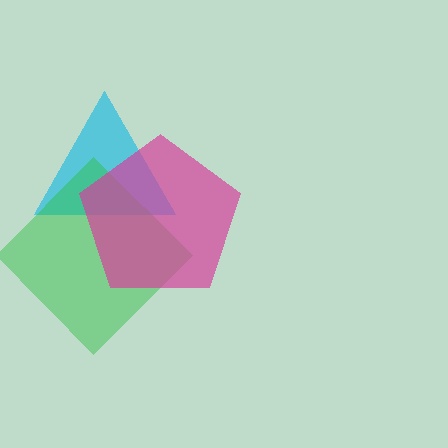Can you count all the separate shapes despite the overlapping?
Yes, there are 3 separate shapes.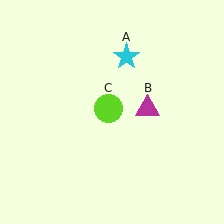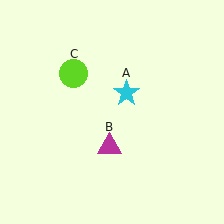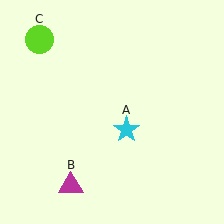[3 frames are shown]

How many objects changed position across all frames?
3 objects changed position: cyan star (object A), magenta triangle (object B), lime circle (object C).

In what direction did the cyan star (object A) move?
The cyan star (object A) moved down.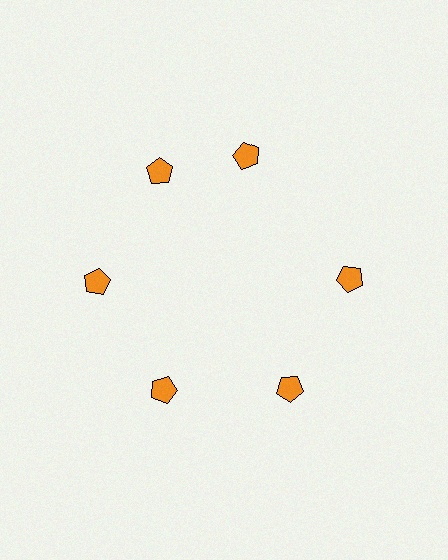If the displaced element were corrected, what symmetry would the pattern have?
It would have 6-fold rotational symmetry — the pattern would map onto itself every 60 degrees.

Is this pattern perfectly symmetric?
No. The 6 orange pentagons are arranged in a ring, but one element near the 1 o'clock position is rotated out of alignment along the ring, breaking the 6-fold rotational symmetry.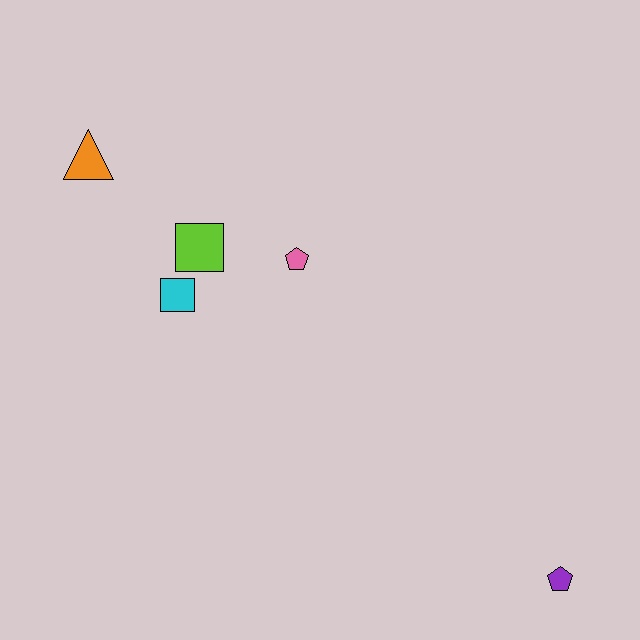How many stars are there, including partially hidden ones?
There are no stars.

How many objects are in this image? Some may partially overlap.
There are 5 objects.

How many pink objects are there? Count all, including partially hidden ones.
There is 1 pink object.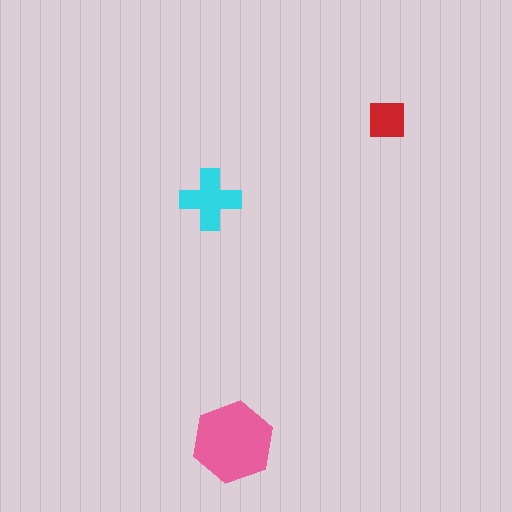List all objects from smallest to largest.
The red square, the cyan cross, the pink hexagon.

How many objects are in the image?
There are 3 objects in the image.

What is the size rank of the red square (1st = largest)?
3rd.